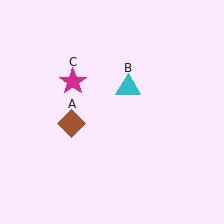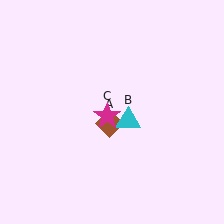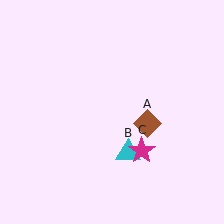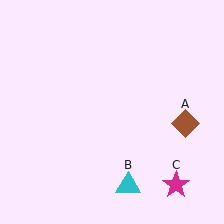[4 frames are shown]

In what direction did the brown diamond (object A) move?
The brown diamond (object A) moved right.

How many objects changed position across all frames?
3 objects changed position: brown diamond (object A), cyan triangle (object B), magenta star (object C).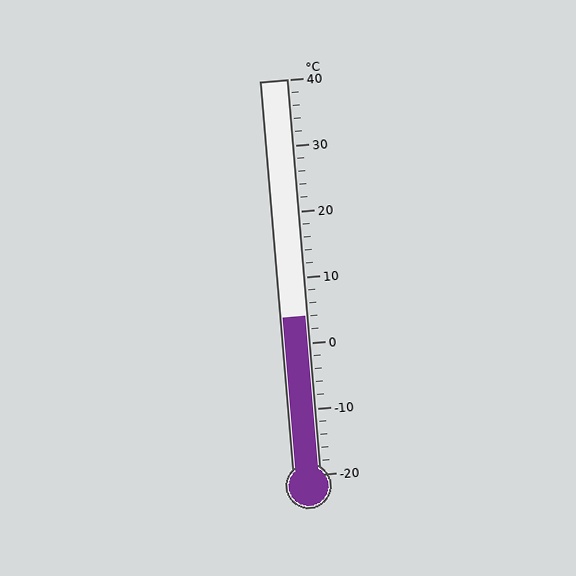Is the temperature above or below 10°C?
The temperature is below 10°C.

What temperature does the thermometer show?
The thermometer shows approximately 4°C.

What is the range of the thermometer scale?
The thermometer scale ranges from -20°C to 40°C.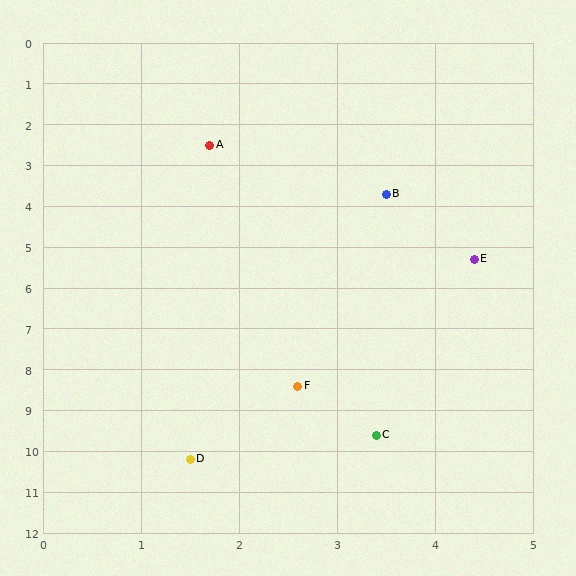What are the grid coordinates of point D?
Point D is at approximately (1.5, 10.2).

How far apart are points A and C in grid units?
Points A and C are about 7.3 grid units apart.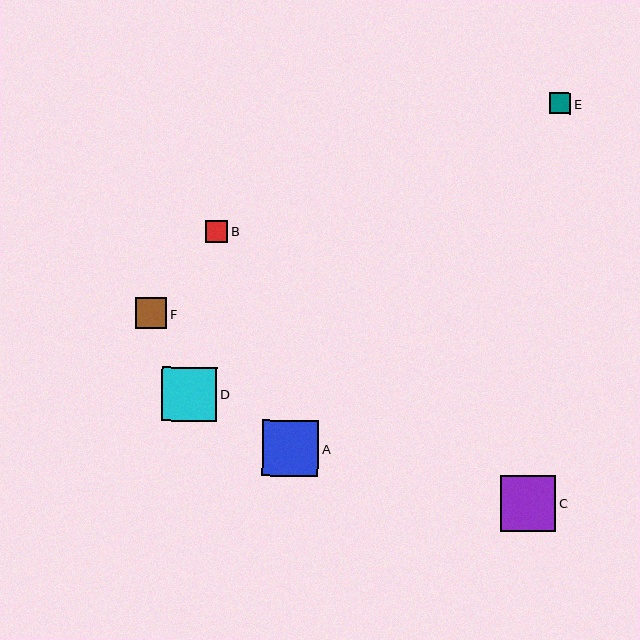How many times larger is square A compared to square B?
Square A is approximately 2.6 times the size of square B.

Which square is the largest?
Square A is the largest with a size of approximately 56 pixels.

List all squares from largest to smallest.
From largest to smallest: A, C, D, F, B, E.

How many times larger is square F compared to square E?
Square F is approximately 1.5 times the size of square E.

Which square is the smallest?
Square E is the smallest with a size of approximately 21 pixels.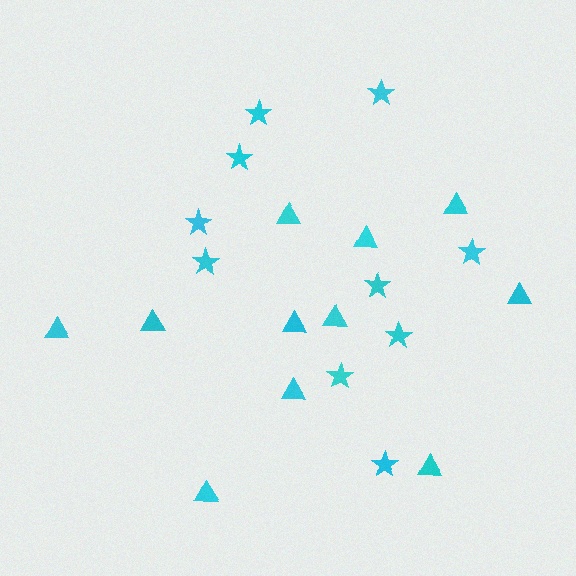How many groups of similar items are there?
There are 2 groups: one group of triangles (11) and one group of stars (10).